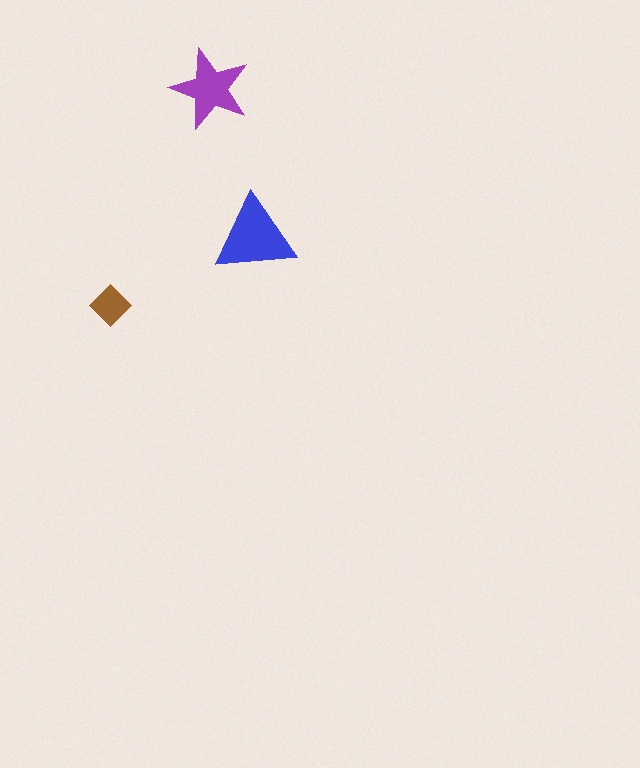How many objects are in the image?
There are 3 objects in the image.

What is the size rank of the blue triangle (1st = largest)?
1st.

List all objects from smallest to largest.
The brown diamond, the purple star, the blue triangle.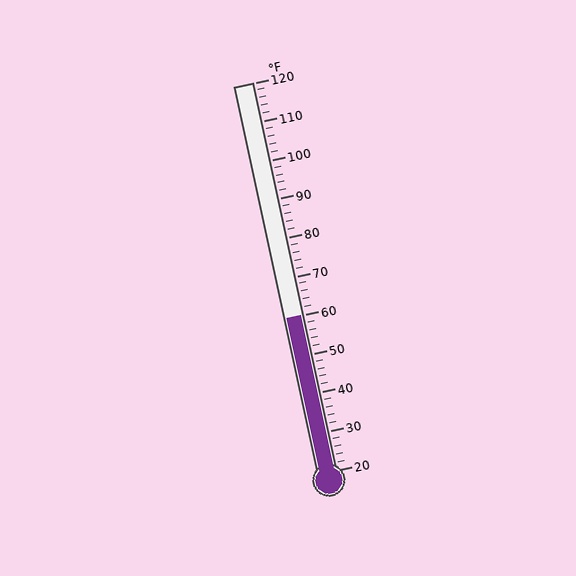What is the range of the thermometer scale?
The thermometer scale ranges from 20°F to 120°F.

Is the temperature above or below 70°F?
The temperature is below 70°F.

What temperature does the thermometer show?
The thermometer shows approximately 60°F.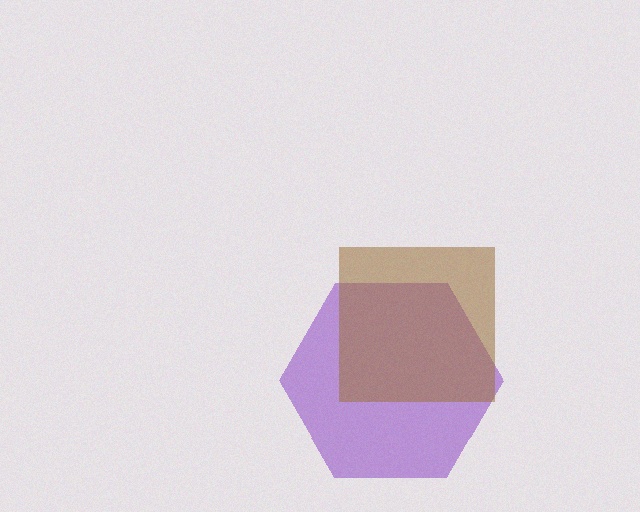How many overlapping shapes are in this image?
There are 2 overlapping shapes in the image.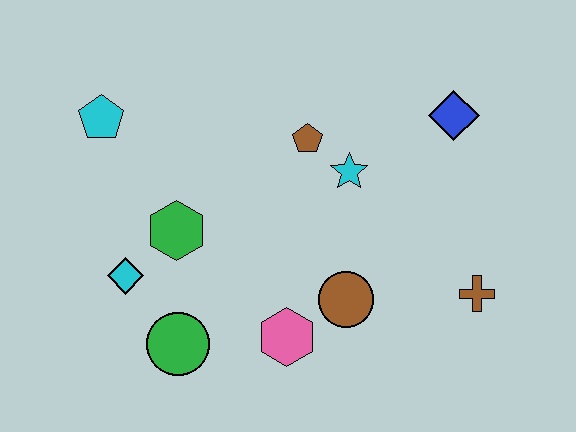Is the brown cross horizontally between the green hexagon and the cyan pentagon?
No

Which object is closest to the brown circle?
The pink hexagon is closest to the brown circle.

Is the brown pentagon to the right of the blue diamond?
No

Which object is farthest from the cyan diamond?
The blue diamond is farthest from the cyan diamond.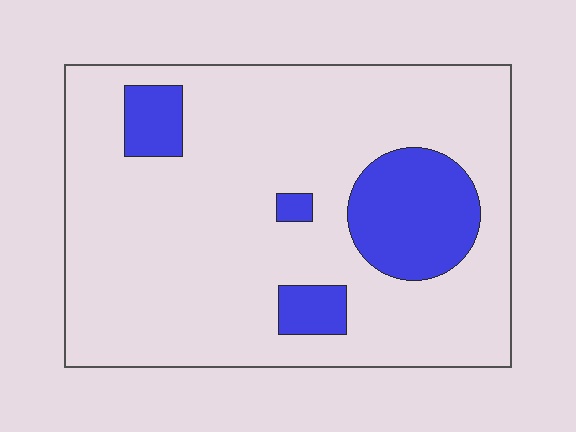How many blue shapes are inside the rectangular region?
4.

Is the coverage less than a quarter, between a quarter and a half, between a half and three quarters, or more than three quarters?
Less than a quarter.